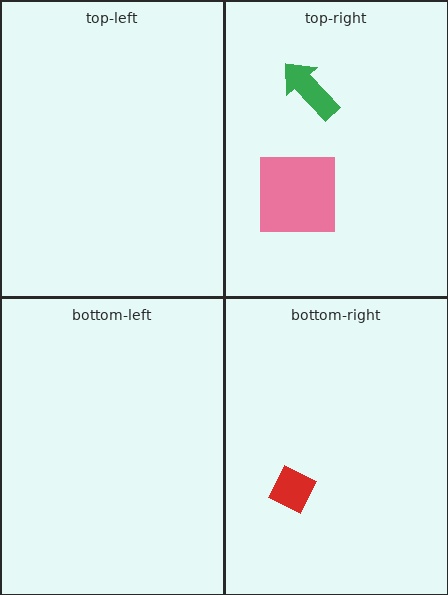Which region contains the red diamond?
The bottom-right region.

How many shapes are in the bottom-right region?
1.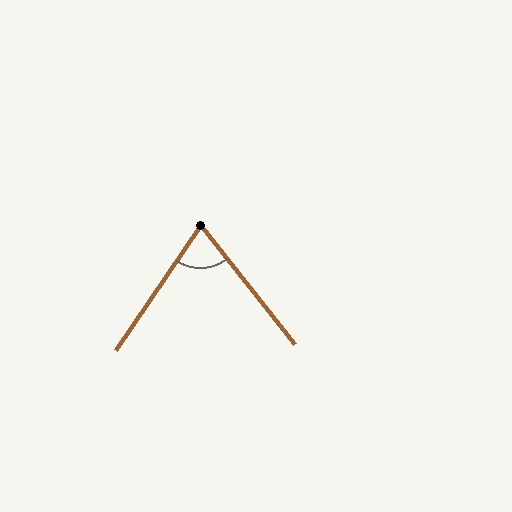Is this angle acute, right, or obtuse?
It is acute.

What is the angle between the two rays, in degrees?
Approximately 72 degrees.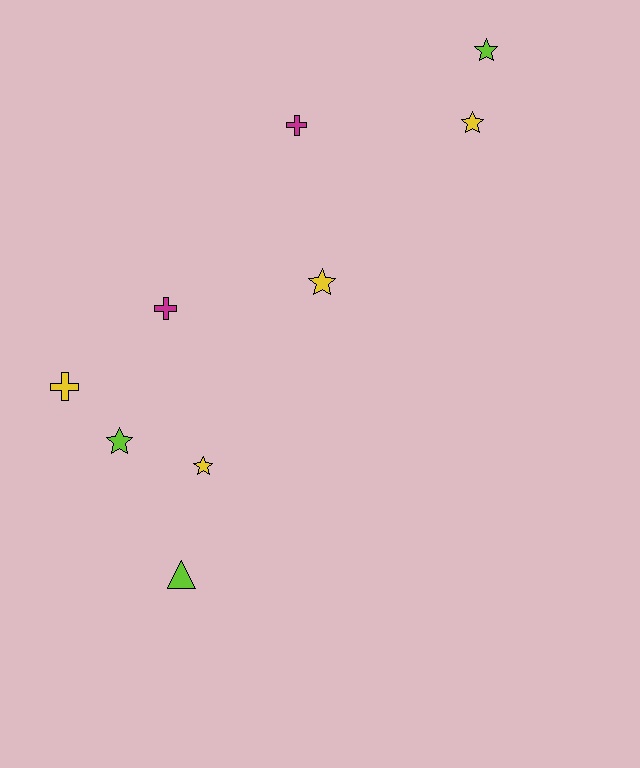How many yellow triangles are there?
There are no yellow triangles.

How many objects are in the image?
There are 9 objects.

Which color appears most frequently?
Yellow, with 4 objects.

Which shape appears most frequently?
Star, with 5 objects.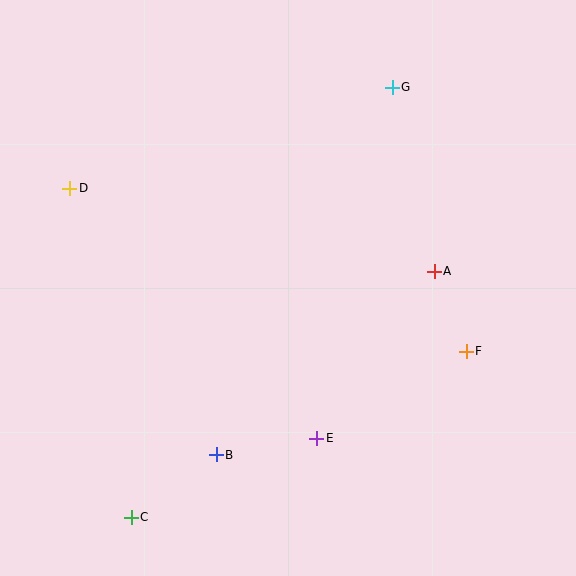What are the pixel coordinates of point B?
Point B is at (216, 455).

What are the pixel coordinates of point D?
Point D is at (70, 188).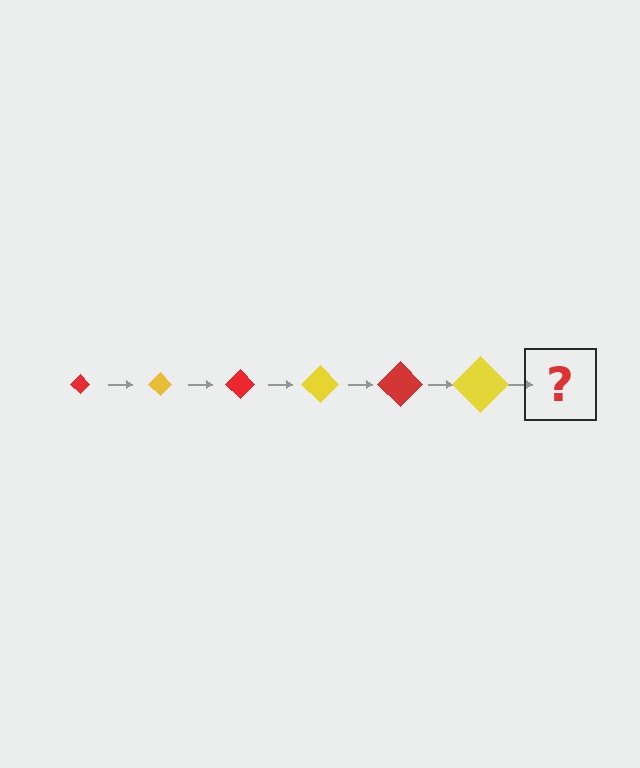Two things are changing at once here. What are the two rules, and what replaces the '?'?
The two rules are that the diamond grows larger each step and the color cycles through red and yellow. The '?' should be a red diamond, larger than the previous one.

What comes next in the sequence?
The next element should be a red diamond, larger than the previous one.